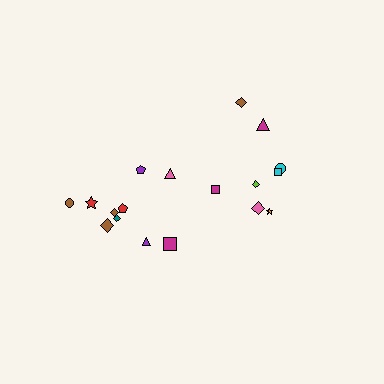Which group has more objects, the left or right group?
The left group.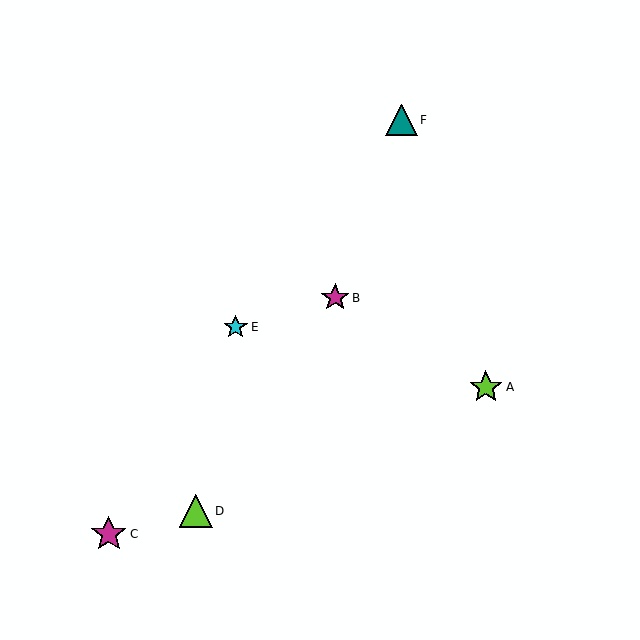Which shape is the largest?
The magenta star (labeled C) is the largest.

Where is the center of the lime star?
The center of the lime star is at (486, 387).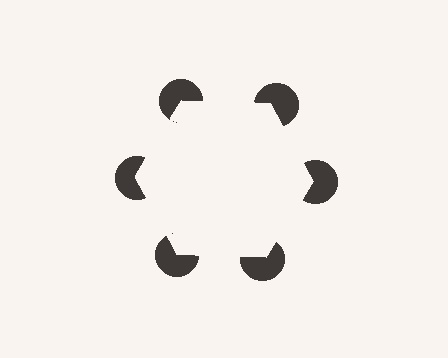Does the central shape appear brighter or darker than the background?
It typically appears slightly brighter than the background, even though no actual brightness change is drawn.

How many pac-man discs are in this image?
There are 6 — one at each vertex of the illusory hexagon.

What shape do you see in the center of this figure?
An illusory hexagon — its edges are inferred from the aligned wedge cuts in the pac-man discs, not physically drawn.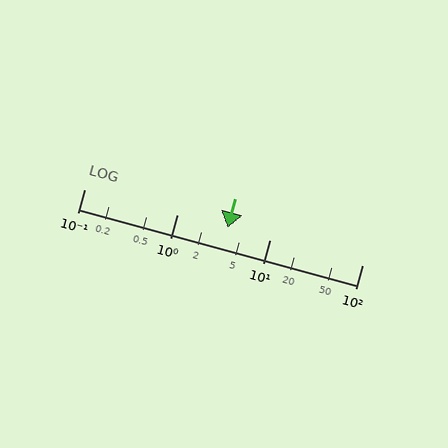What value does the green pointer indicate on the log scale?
The pointer indicates approximately 3.5.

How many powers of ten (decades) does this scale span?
The scale spans 3 decades, from 0.1 to 100.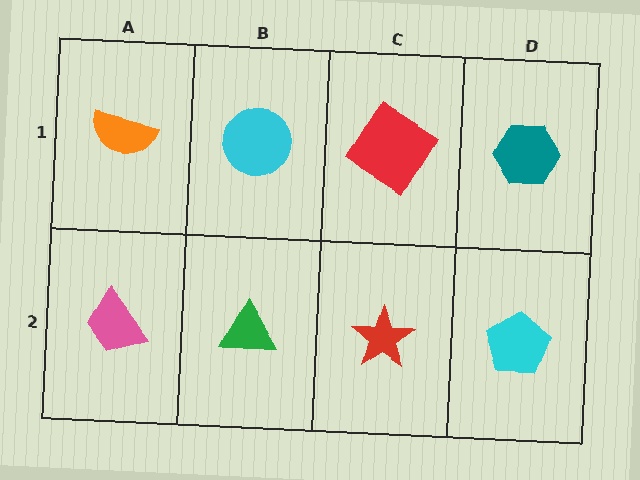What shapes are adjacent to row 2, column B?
A cyan circle (row 1, column B), a pink trapezoid (row 2, column A), a red star (row 2, column C).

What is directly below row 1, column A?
A pink trapezoid.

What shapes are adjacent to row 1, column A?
A pink trapezoid (row 2, column A), a cyan circle (row 1, column B).